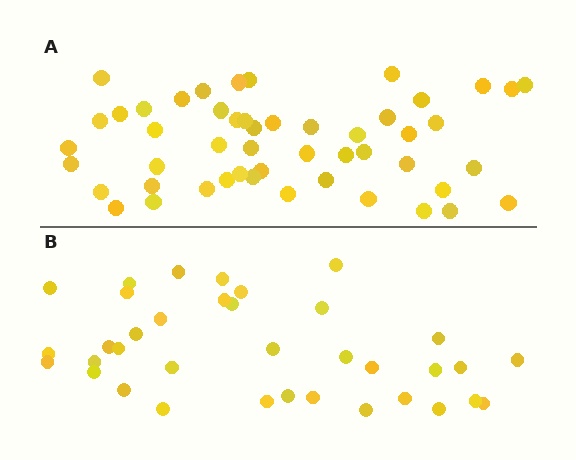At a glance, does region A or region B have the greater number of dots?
Region A (the top region) has more dots.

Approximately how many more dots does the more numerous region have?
Region A has approximately 15 more dots than region B.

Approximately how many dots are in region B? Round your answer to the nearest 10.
About 40 dots. (The exact count is 36, which rounds to 40.)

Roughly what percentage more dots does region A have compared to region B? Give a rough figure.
About 40% more.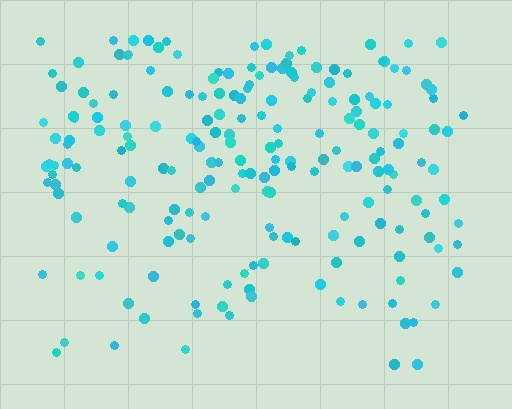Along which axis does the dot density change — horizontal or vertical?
Vertical.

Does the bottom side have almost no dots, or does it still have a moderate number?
Still a moderate number, just noticeably fewer than the top.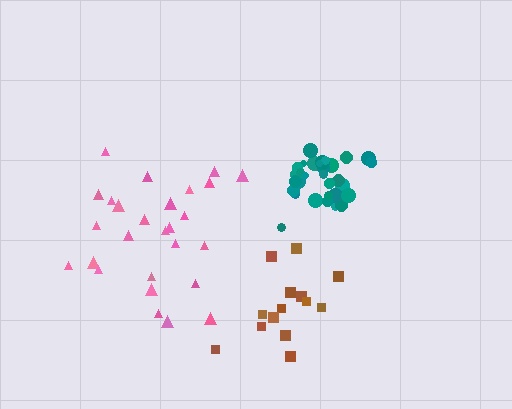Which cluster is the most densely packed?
Teal.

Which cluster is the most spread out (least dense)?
Brown.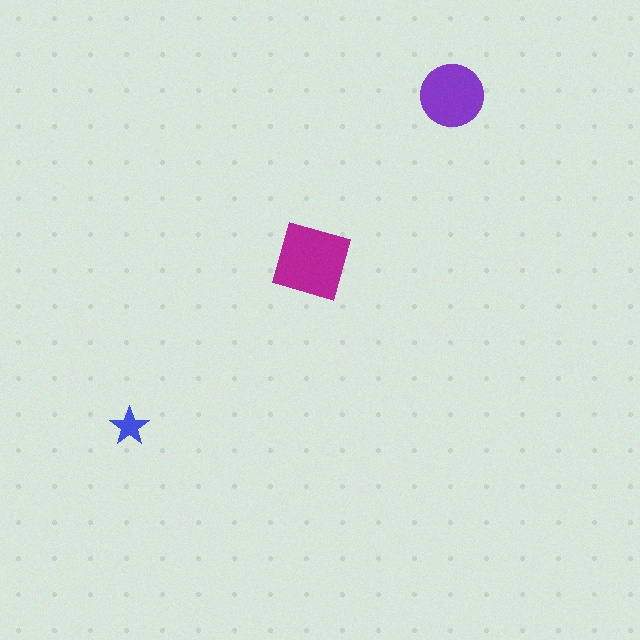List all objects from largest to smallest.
The magenta diamond, the purple circle, the blue star.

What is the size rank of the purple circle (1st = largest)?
2nd.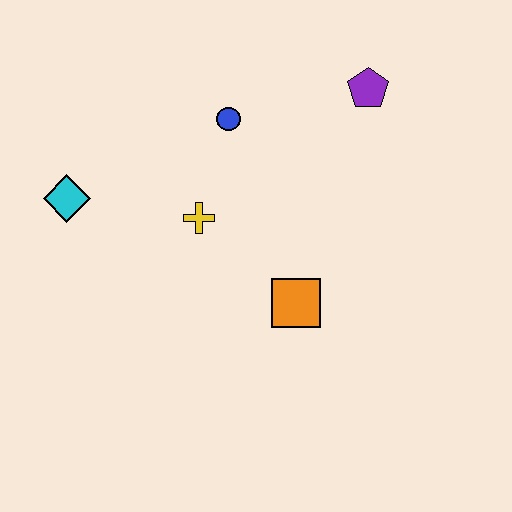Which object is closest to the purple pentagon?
The blue circle is closest to the purple pentagon.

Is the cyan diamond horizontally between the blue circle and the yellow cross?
No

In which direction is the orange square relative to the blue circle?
The orange square is below the blue circle.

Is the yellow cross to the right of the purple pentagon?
No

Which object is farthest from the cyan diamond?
The purple pentagon is farthest from the cyan diamond.